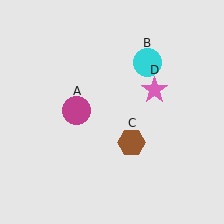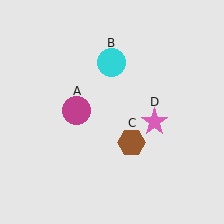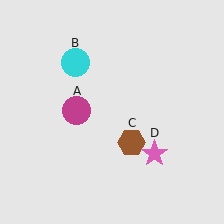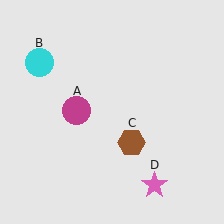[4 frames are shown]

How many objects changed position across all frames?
2 objects changed position: cyan circle (object B), pink star (object D).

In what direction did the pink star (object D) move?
The pink star (object D) moved down.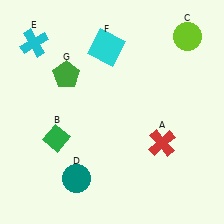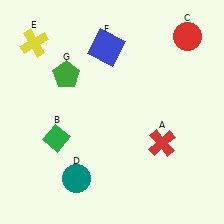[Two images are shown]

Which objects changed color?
C changed from lime to red. E changed from cyan to yellow. F changed from cyan to blue.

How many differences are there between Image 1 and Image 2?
There are 3 differences between the two images.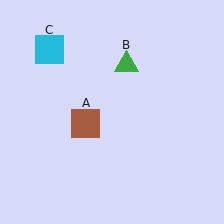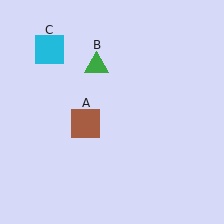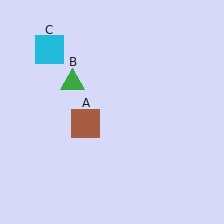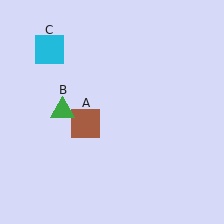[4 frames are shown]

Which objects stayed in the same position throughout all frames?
Brown square (object A) and cyan square (object C) remained stationary.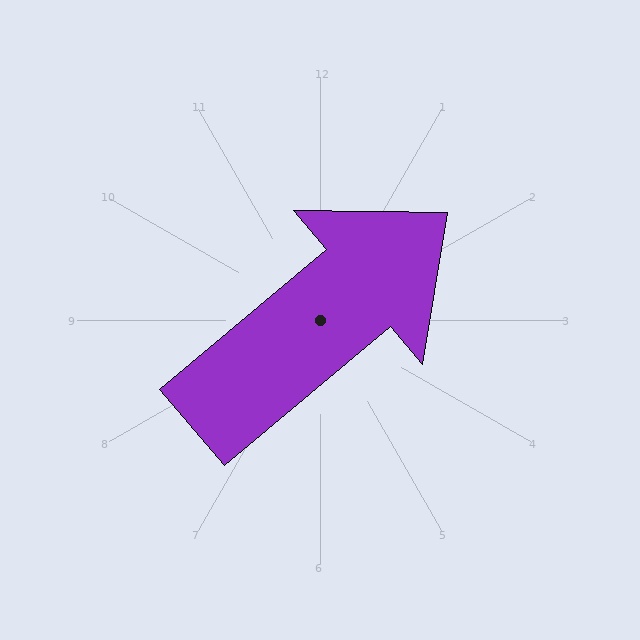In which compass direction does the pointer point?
Northeast.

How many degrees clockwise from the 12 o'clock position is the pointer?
Approximately 50 degrees.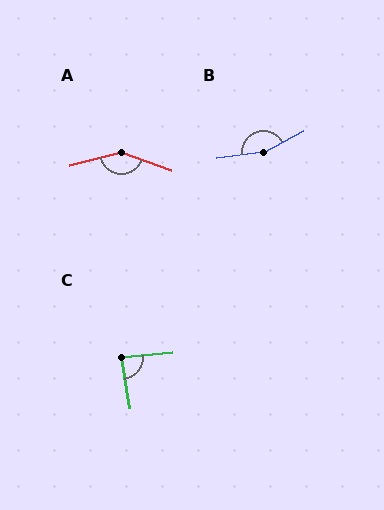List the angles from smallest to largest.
C (87°), A (146°), B (159°).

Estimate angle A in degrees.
Approximately 146 degrees.